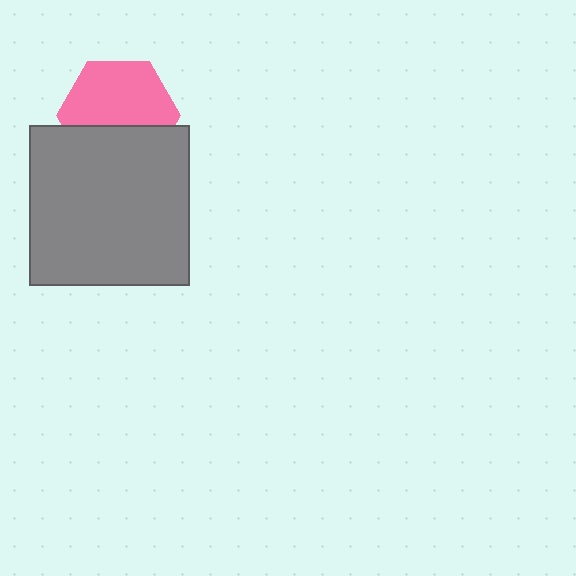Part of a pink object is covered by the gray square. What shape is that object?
It is a hexagon.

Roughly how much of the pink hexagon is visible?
About half of it is visible (roughly 62%).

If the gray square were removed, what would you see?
You would see the complete pink hexagon.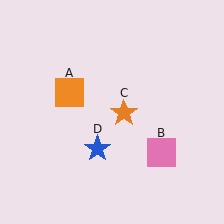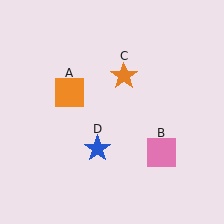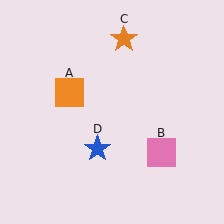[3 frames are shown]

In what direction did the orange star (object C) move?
The orange star (object C) moved up.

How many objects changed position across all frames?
1 object changed position: orange star (object C).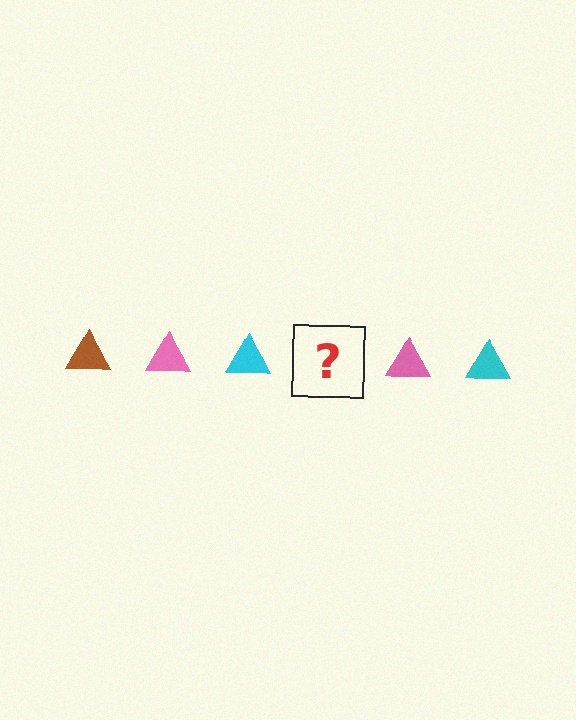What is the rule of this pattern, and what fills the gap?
The rule is that the pattern cycles through brown, pink, cyan triangles. The gap should be filled with a brown triangle.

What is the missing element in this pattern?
The missing element is a brown triangle.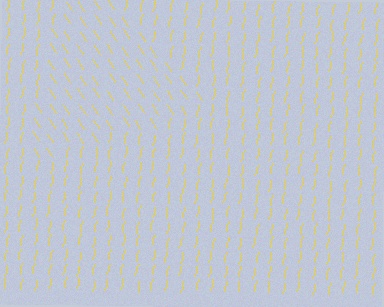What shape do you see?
I see a triangle.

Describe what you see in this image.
The image is filled with small yellow line segments. A triangle region in the image has lines oriented differently from the surrounding lines, creating a visible texture boundary.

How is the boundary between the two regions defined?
The boundary is defined purely by a change in line orientation (approximately 45 degrees difference). All lines are the same color and thickness.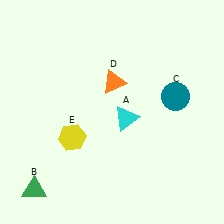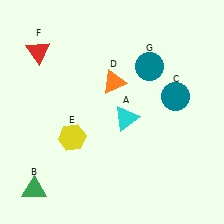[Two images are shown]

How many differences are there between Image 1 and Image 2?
There are 2 differences between the two images.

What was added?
A red triangle (F), a teal circle (G) were added in Image 2.